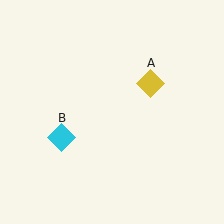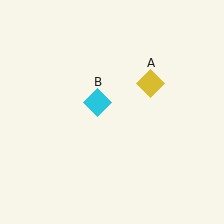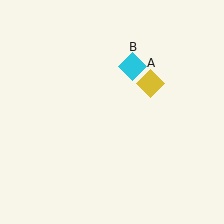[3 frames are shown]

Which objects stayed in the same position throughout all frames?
Yellow diamond (object A) remained stationary.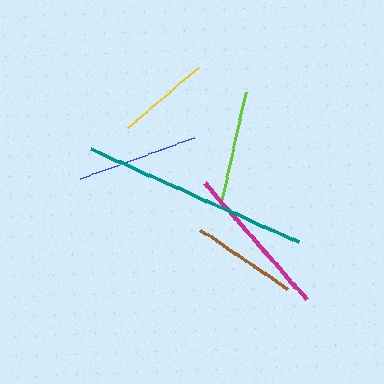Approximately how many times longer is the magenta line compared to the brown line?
The magenta line is approximately 1.5 times the length of the brown line.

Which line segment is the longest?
The teal line is the longest at approximately 226 pixels.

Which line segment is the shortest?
The yellow line is the shortest at approximately 93 pixels.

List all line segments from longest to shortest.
From longest to shortest: teal, magenta, blue, lime, brown, yellow.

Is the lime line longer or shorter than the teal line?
The teal line is longer than the lime line.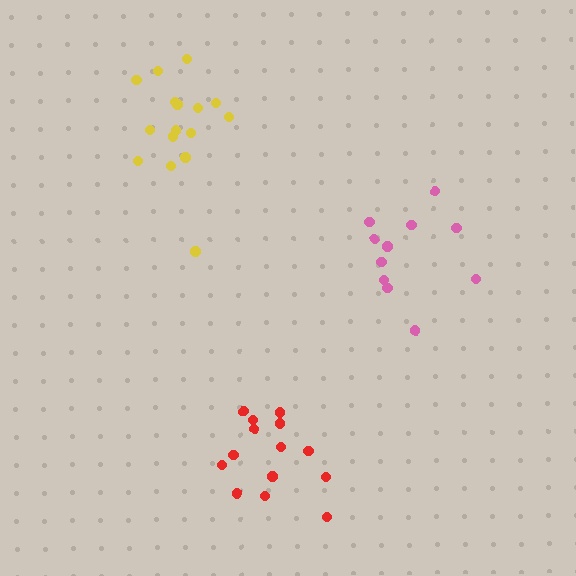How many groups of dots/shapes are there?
There are 3 groups.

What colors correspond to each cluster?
The clusters are colored: pink, red, yellow.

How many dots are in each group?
Group 1: 11 dots, Group 2: 14 dots, Group 3: 16 dots (41 total).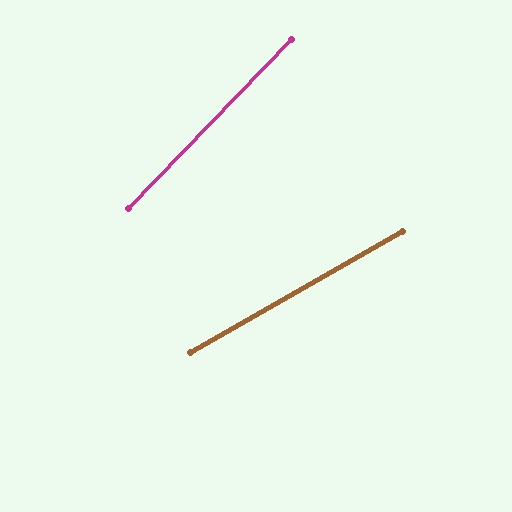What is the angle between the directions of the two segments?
Approximately 17 degrees.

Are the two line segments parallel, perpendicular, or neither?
Neither parallel nor perpendicular — they differ by about 17°.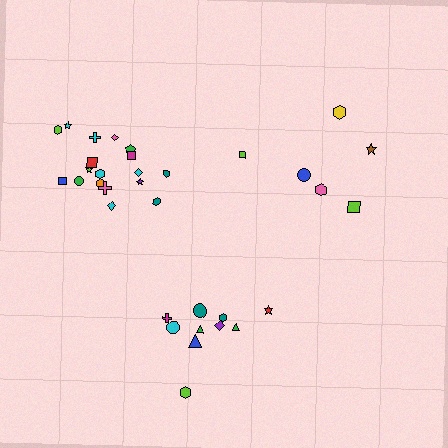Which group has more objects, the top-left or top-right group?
The top-left group.